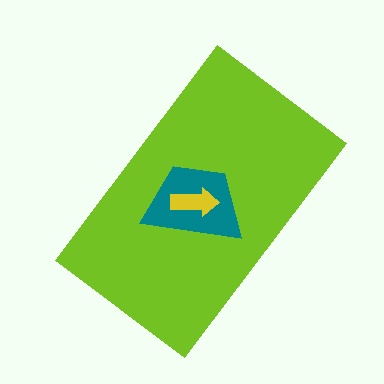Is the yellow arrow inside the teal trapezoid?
Yes.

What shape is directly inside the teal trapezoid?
The yellow arrow.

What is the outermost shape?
The lime rectangle.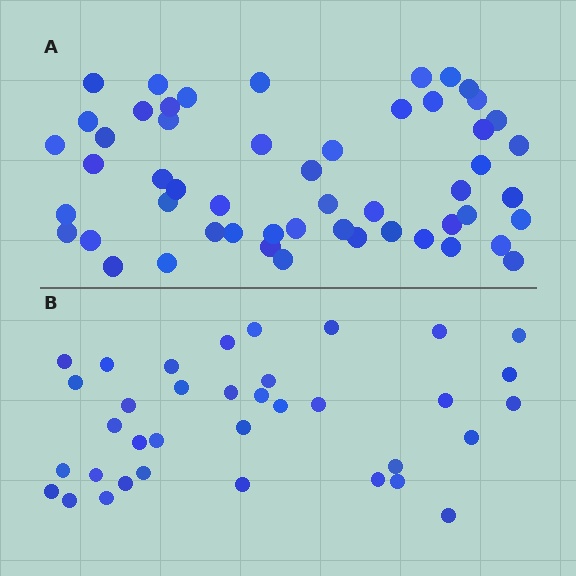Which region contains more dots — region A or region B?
Region A (the top region) has more dots.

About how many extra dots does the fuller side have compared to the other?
Region A has approximately 15 more dots than region B.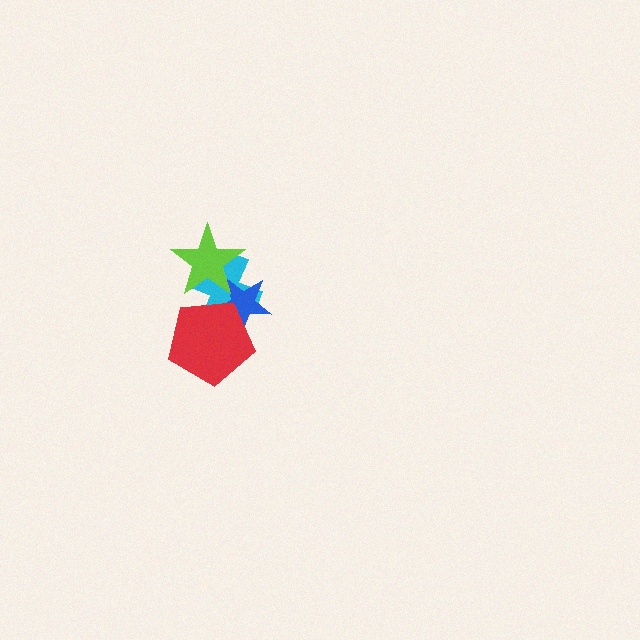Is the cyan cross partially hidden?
Yes, it is partially covered by another shape.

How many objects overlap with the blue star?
3 objects overlap with the blue star.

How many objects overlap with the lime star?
2 objects overlap with the lime star.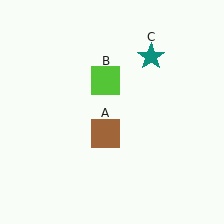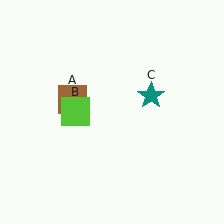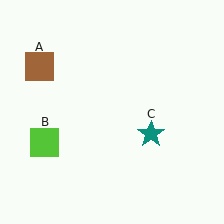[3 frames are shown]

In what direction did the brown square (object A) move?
The brown square (object A) moved up and to the left.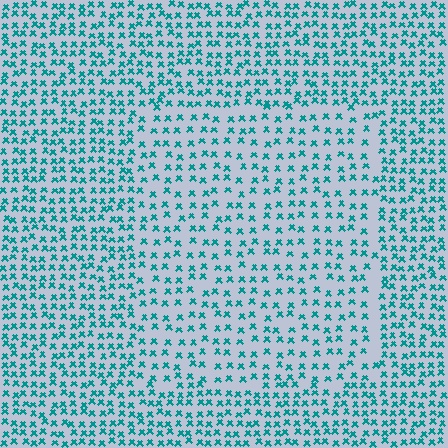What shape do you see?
I see a rectangle.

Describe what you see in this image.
The image contains small teal elements arranged at two different densities. A rectangle-shaped region is visible where the elements are less densely packed than the surrounding area.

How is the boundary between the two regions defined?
The boundary is defined by a change in element density (approximately 1.6x ratio). All elements are the same color, size, and shape.